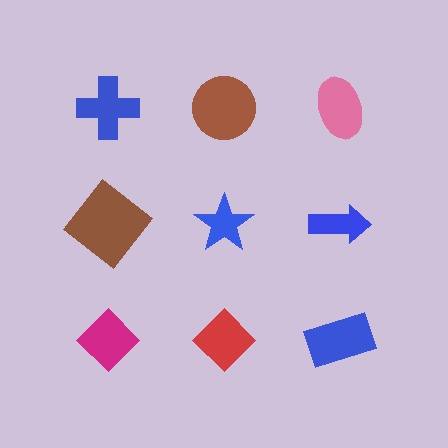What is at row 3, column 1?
A magenta diamond.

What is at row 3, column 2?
A red diamond.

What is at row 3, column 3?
A blue rectangle.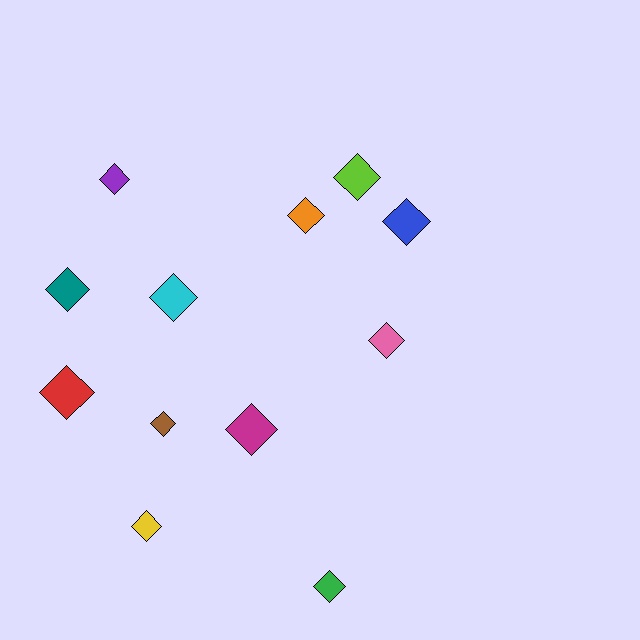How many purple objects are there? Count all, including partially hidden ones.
There is 1 purple object.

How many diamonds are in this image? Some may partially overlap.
There are 12 diamonds.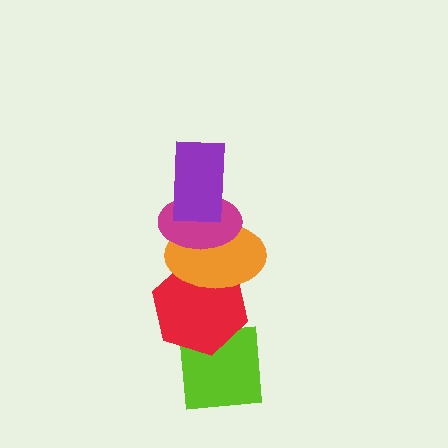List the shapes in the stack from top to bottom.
From top to bottom: the purple rectangle, the magenta ellipse, the orange ellipse, the red hexagon, the lime square.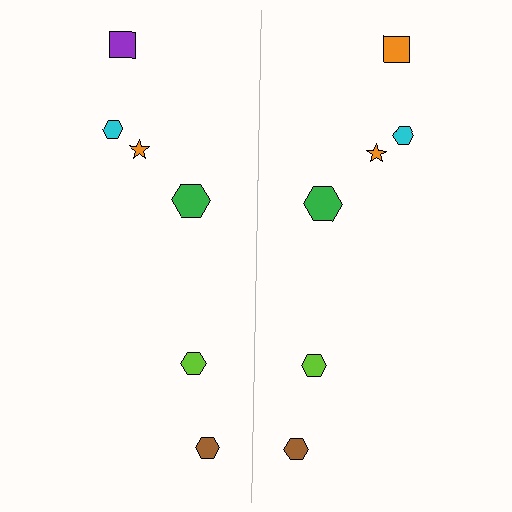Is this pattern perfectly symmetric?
No, the pattern is not perfectly symmetric. The orange square on the right side breaks the symmetry — its mirror counterpart is purple.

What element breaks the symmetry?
The orange square on the right side breaks the symmetry — its mirror counterpart is purple.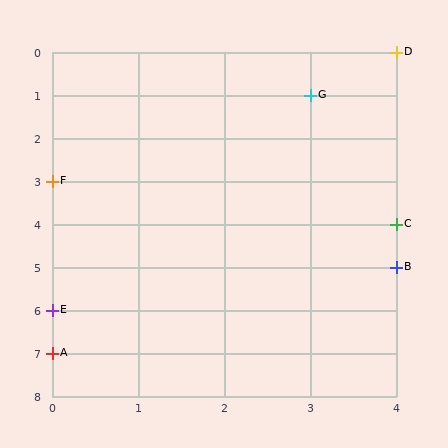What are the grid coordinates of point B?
Point B is at grid coordinates (4, 5).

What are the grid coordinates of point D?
Point D is at grid coordinates (4, 0).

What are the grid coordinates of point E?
Point E is at grid coordinates (0, 6).